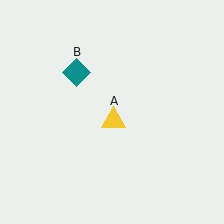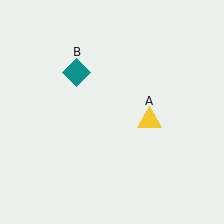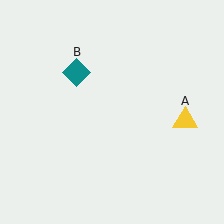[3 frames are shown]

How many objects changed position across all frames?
1 object changed position: yellow triangle (object A).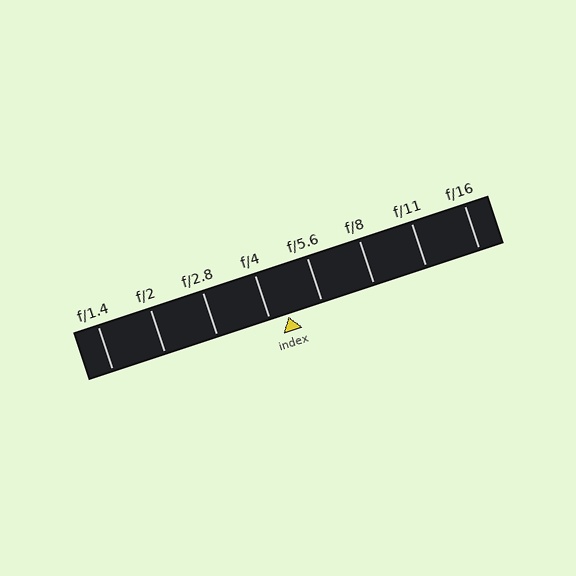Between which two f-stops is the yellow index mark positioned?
The index mark is between f/4 and f/5.6.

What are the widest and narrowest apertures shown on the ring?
The widest aperture shown is f/1.4 and the narrowest is f/16.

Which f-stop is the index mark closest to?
The index mark is closest to f/4.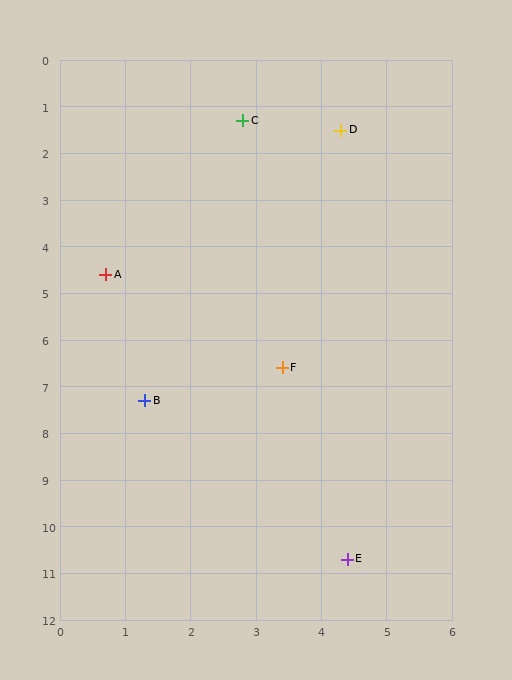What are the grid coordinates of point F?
Point F is at approximately (3.4, 6.6).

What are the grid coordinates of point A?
Point A is at approximately (0.7, 4.6).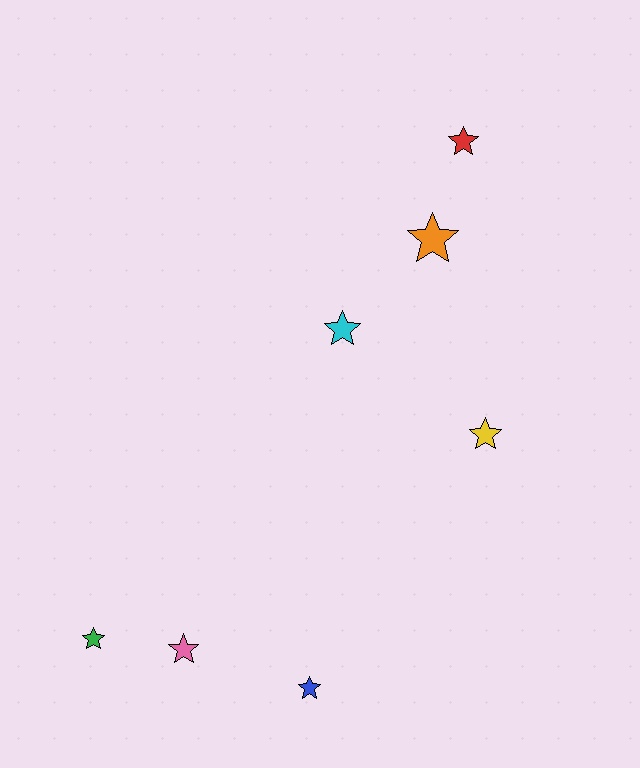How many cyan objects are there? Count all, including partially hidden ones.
There is 1 cyan object.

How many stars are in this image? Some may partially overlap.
There are 7 stars.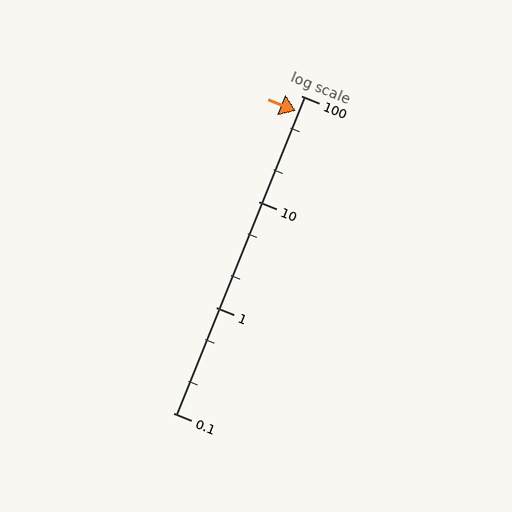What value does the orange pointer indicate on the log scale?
The pointer indicates approximately 72.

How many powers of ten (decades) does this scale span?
The scale spans 3 decades, from 0.1 to 100.